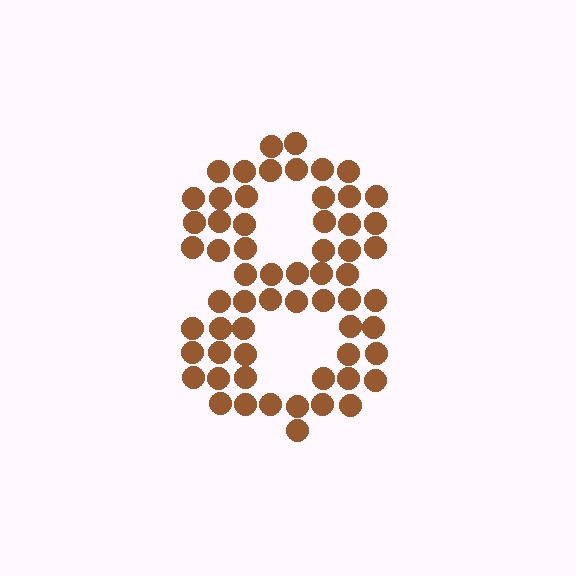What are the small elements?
The small elements are circles.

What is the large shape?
The large shape is the digit 8.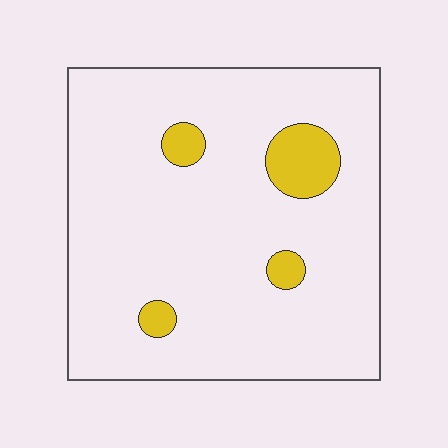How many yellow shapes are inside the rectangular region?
4.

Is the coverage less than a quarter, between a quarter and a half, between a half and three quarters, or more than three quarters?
Less than a quarter.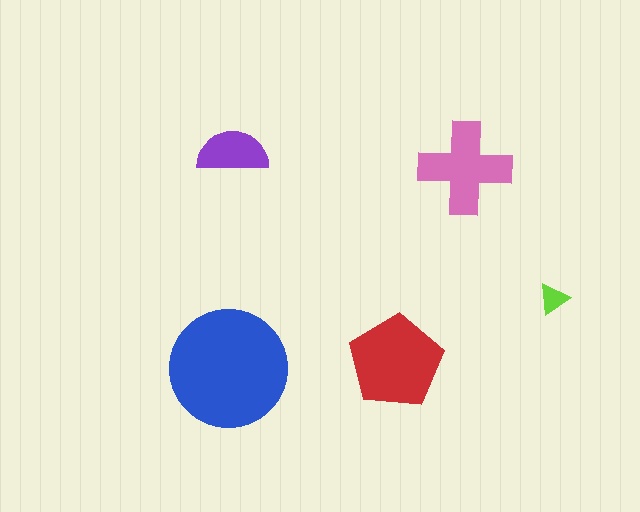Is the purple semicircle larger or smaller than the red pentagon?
Smaller.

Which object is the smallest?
The lime triangle.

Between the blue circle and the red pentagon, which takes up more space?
The blue circle.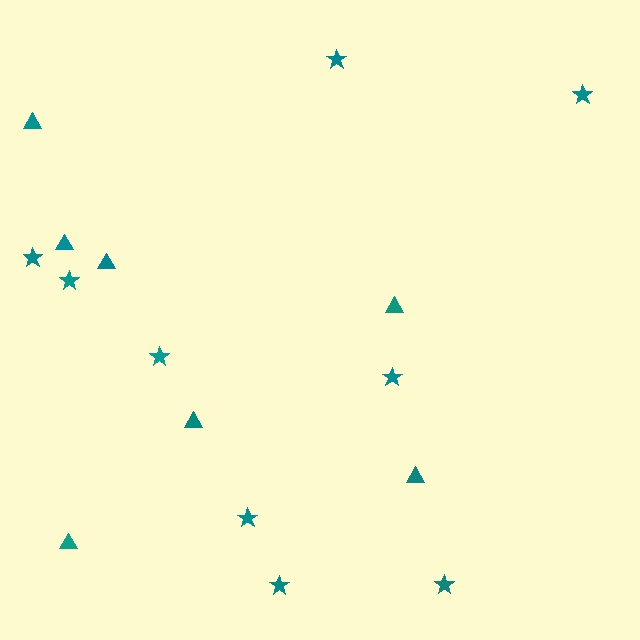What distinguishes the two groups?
There are 2 groups: one group of triangles (7) and one group of stars (9).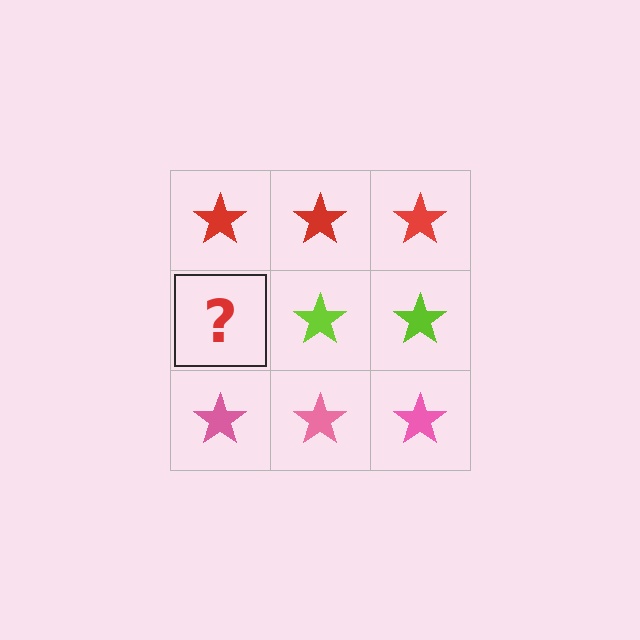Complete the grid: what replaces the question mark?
The question mark should be replaced with a lime star.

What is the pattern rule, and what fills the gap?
The rule is that each row has a consistent color. The gap should be filled with a lime star.